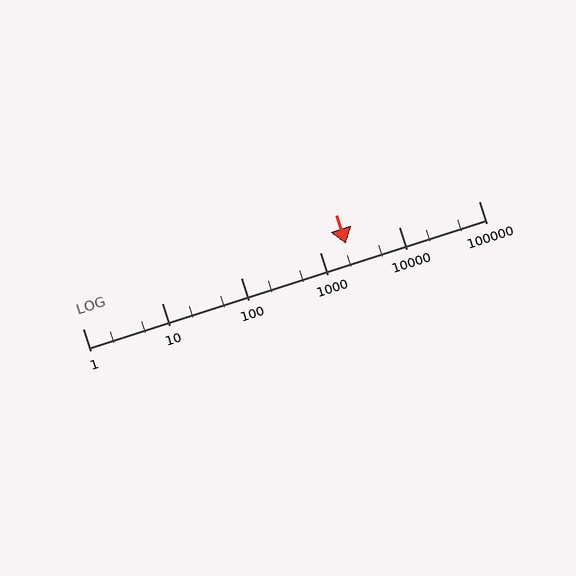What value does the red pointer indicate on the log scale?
The pointer indicates approximately 2100.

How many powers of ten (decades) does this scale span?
The scale spans 5 decades, from 1 to 100000.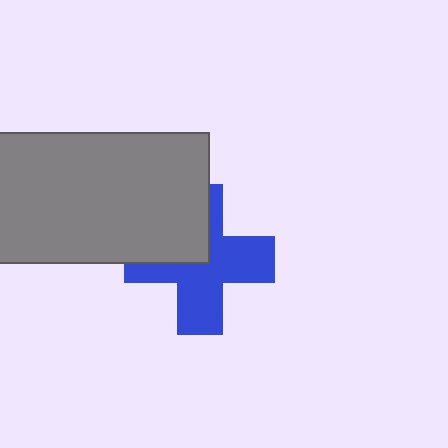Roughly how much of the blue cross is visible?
Most of it is visible (roughly 66%).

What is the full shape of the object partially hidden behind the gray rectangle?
The partially hidden object is a blue cross.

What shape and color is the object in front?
The object in front is a gray rectangle.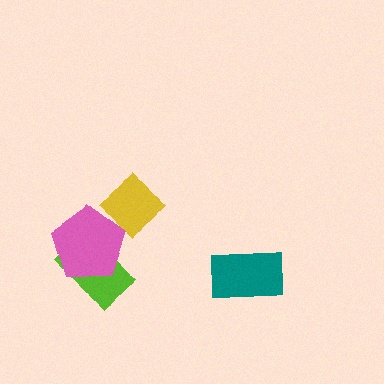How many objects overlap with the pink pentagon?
2 objects overlap with the pink pentagon.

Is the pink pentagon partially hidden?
Yes, it is partially covered by another shape.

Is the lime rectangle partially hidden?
Yes, it is partially covered by another shape.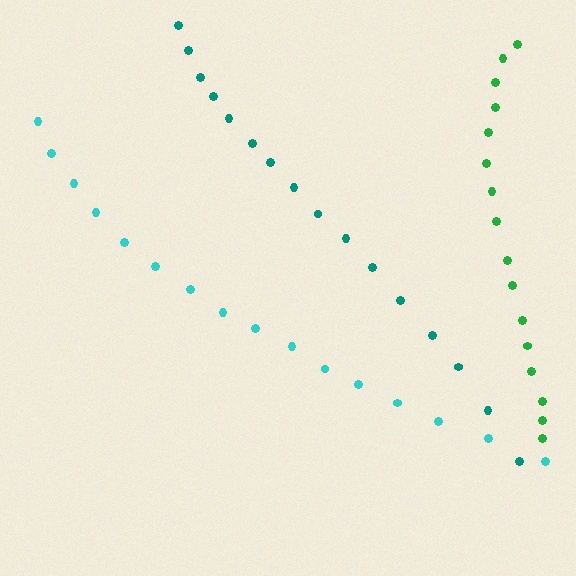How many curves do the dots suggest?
There are 3 distinct paths.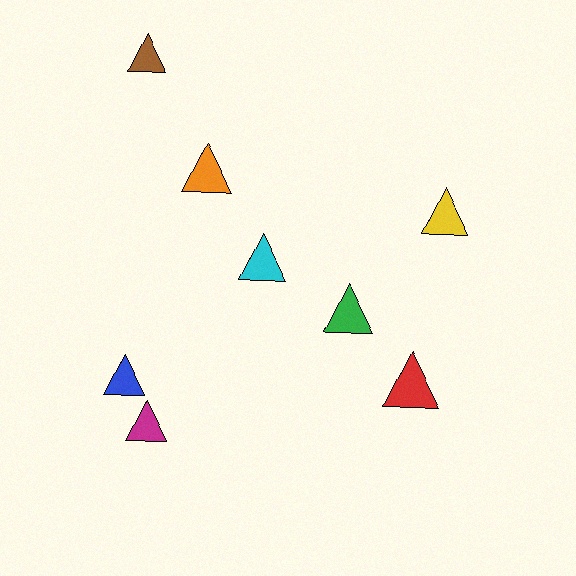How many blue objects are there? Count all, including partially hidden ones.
There is 1 blue object.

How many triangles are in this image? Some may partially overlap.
There are 8 triangles.